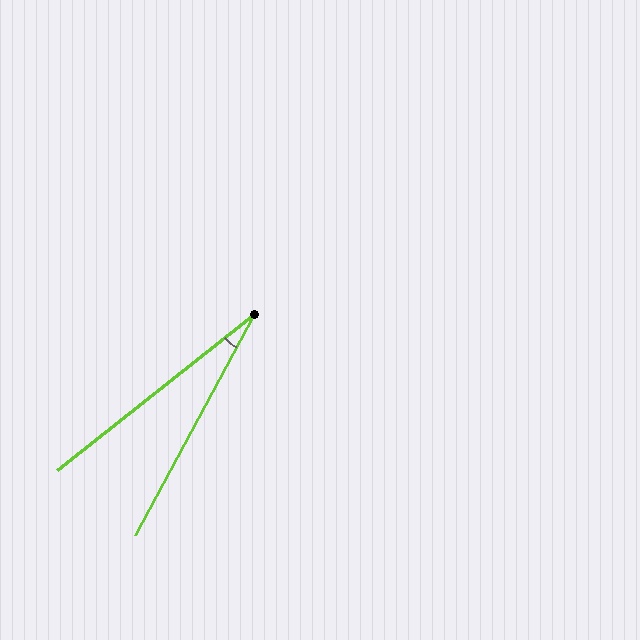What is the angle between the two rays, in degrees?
Approximately 23 degrees.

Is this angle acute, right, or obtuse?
It is acute.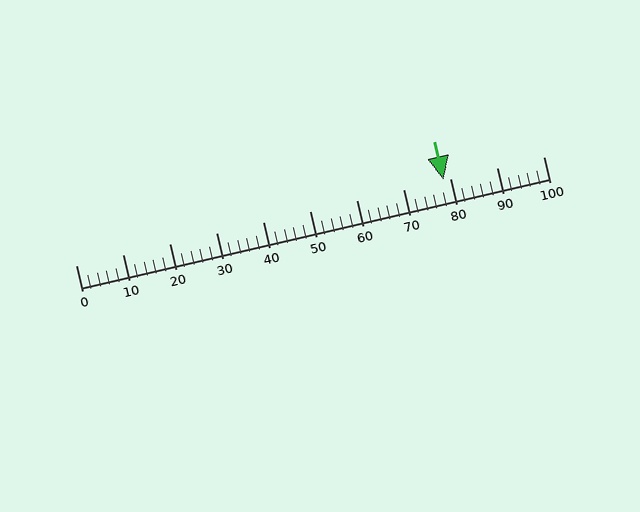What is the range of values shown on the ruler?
The ruler shows values from 0 to 100.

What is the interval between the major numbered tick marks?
The major tick marks are spaced 10 units apart.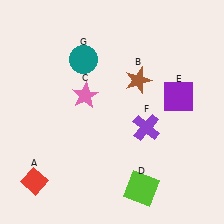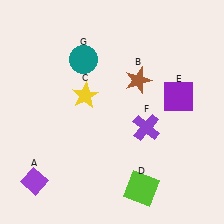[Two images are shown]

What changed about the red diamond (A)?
In Image 1, A is red. In Image 2, it changed to purple.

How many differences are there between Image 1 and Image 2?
There are 2 differences between the two images.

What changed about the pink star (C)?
In Image 1, C is pink. In Image 2, it changed to yellow.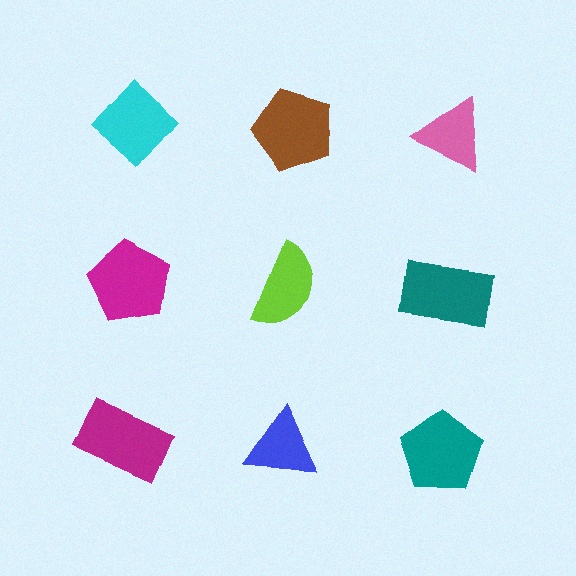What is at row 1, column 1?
A cyan diamond.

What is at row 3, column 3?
A teal pentagon.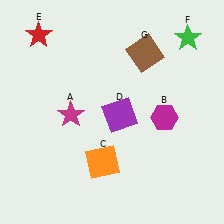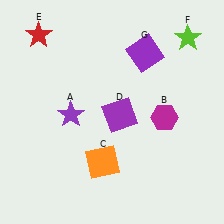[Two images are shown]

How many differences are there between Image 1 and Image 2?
There are 3 differences between the two images.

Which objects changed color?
A changed from magenta to purple. F changed from green to lime. G changed from brown to purple.